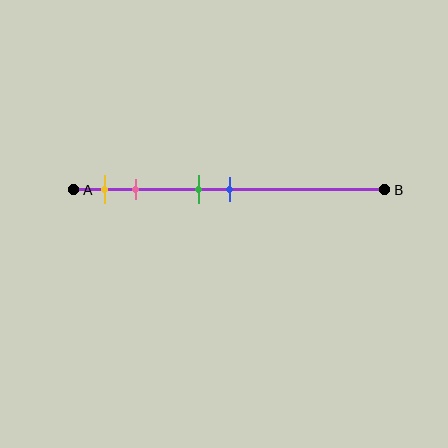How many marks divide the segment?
There are 4 marks dividing the segment.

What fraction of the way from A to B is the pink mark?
The pink mark is approximately 20% (0.2) of the way from A to B.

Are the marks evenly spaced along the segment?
No, the marks are not evenly spaced.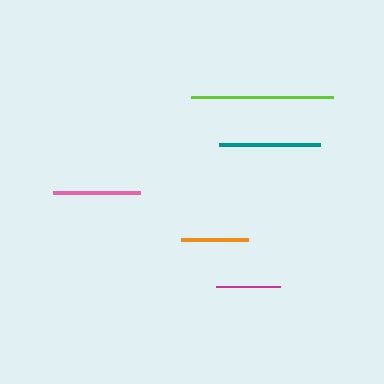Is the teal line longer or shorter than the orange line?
The teal line is longer than the orange line.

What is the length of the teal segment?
The teal segment is approximately 101 pixels long.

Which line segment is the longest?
The lime line is the longest at approximately 143 pixels.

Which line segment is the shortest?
The magenta line is the shortest at approximately 65 pixels.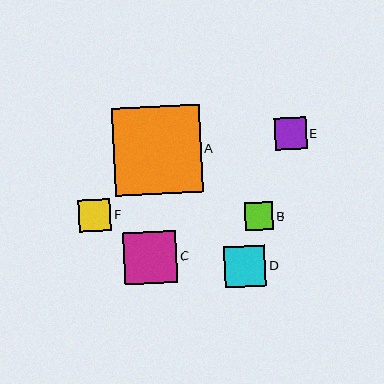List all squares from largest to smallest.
From largest to smallest: A, C, D, F, E, B.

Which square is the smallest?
Square B is the smallest with a size of approximately 28 pixels.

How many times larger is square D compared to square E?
Square D is approximately 1.3 times the size of square E.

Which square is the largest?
Square A is the largest with a size of approximately 87 pixels.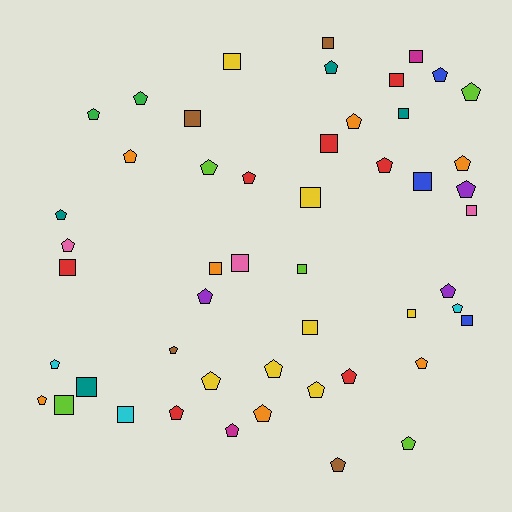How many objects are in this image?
There are 50 objects.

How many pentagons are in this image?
There are 30 pentagons.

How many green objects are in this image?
There are 2 green objects.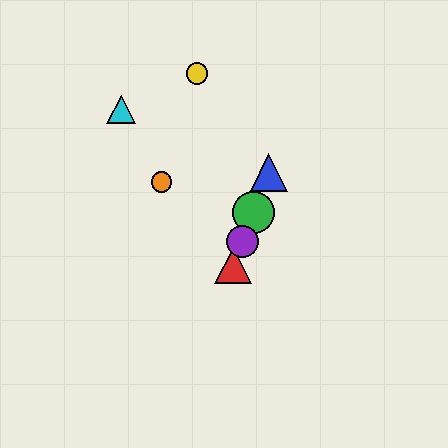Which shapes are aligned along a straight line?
The red triangle, the blue triangle, the green circle, the purple circle are aligned along a straight line.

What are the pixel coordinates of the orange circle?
The orange circle is at (162, 182).